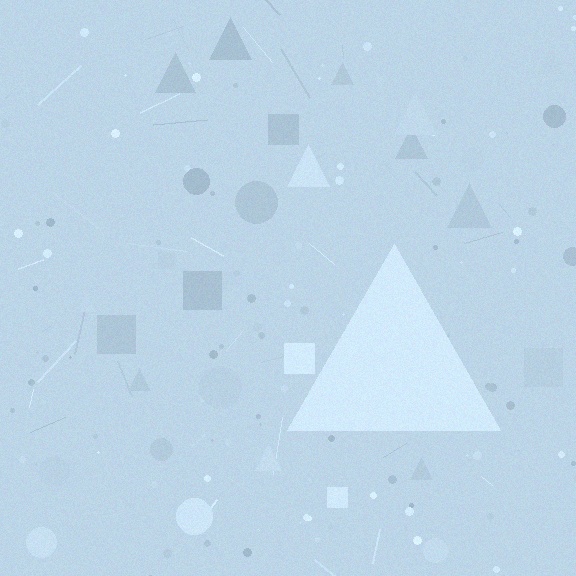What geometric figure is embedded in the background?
A triangle is embedded in the background.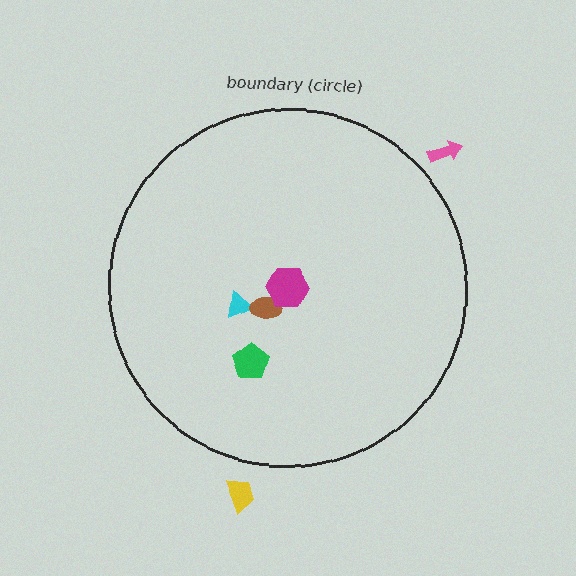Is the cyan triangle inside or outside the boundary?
Inside.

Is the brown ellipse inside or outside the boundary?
Inside.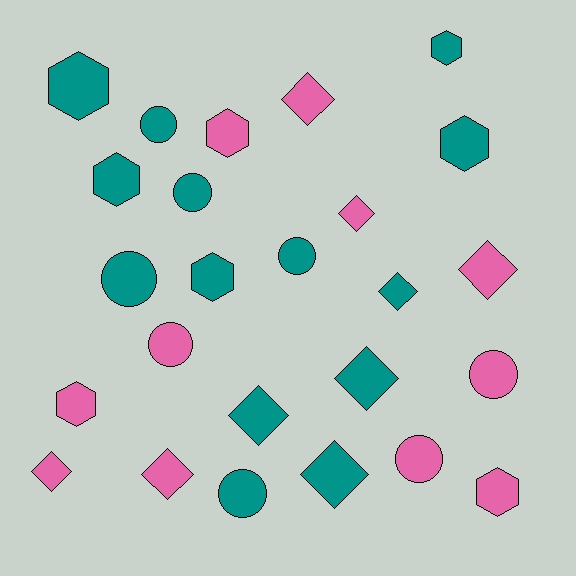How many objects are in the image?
There are 25 objects.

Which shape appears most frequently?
Diamond, with 9 objects.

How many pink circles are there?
There are 3 pink circles.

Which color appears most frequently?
Teal, with 14 objects.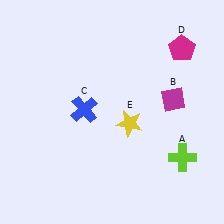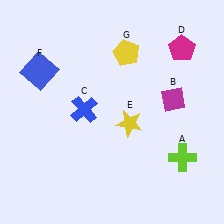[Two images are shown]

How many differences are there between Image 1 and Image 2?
There are 2 differences between the two images.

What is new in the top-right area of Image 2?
A yellow pentagon (G) was added in the top-right area of Image 2.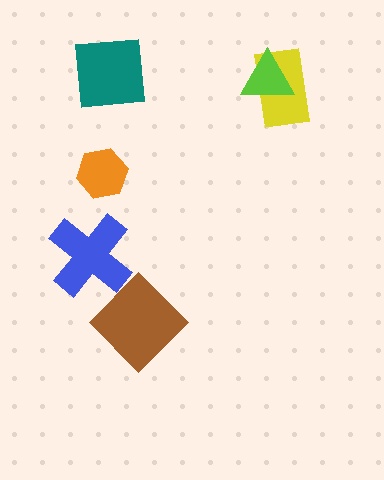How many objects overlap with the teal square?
0 objects overlap with the teal square.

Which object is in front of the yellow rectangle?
The lime triangle is in front of the yellow rectangle.